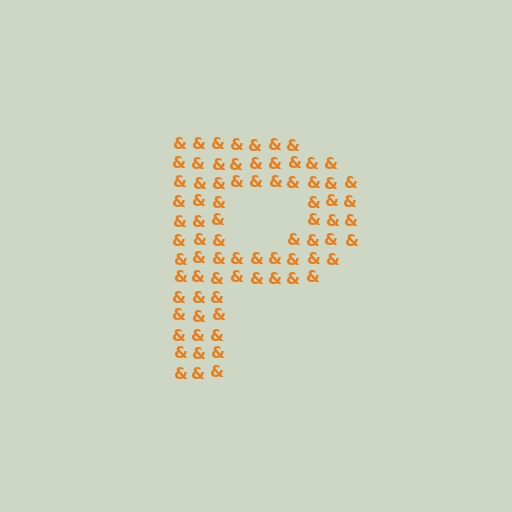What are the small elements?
The small elements are ampersands.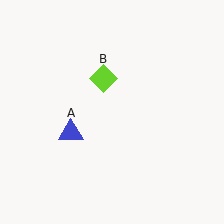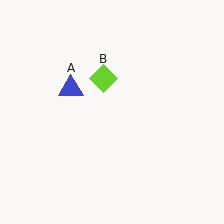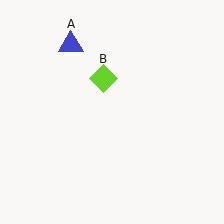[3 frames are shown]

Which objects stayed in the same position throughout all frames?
Lime diamond (object B) remained stationary.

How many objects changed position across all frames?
1 object changed position: blue triangle (object A).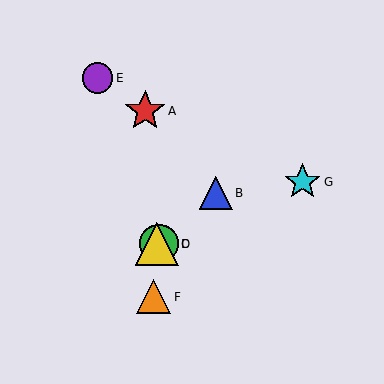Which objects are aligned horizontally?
Objects C, D are aligned horizontally.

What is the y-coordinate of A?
Object A is at y≈111.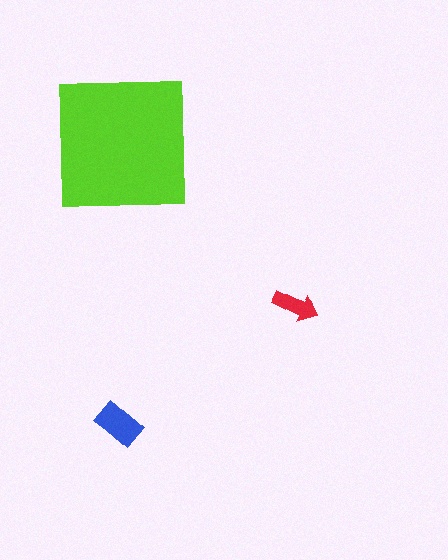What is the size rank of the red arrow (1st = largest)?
3rd.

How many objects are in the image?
There are 3 objects in the image.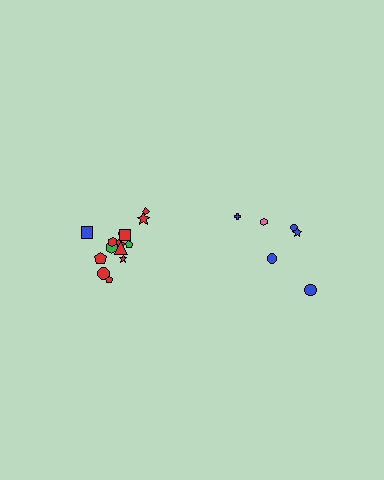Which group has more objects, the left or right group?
The left group.